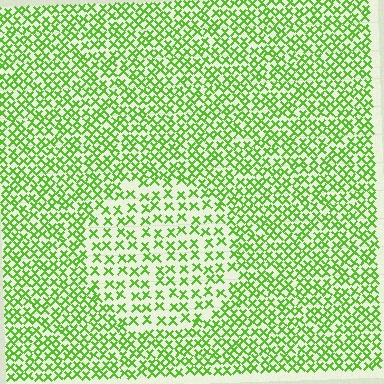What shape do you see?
I see a circle.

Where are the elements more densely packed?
The elements are more densely packed outside the circle boundary.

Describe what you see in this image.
The image contains small lime elements arranged at two different densities. A circle-shaped region is visible where the elements are less densely packed than the surrounding area.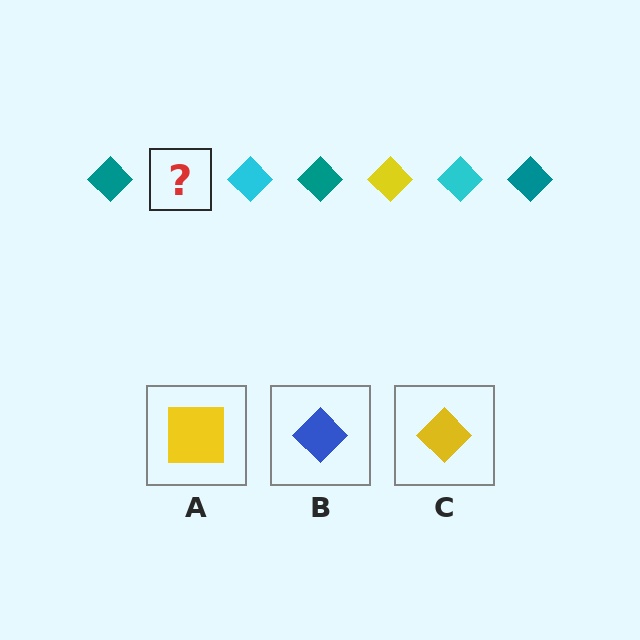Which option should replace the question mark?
Option C.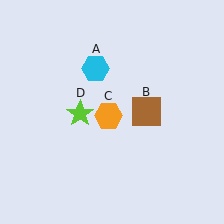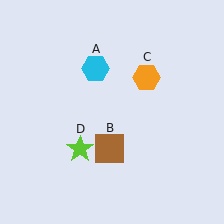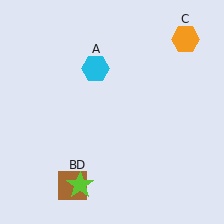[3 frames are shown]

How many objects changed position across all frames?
3 objects changed position: brown square (object B), orange hexagon (object C), lime star (object D).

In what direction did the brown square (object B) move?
The brown square (object B) moved down and to the left.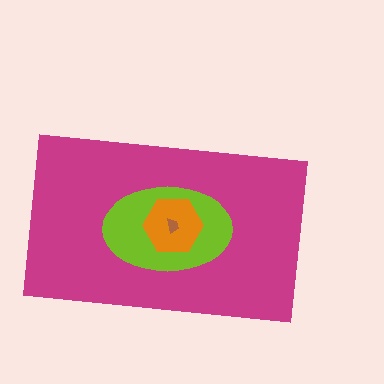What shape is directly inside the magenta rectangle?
The lime ellipse.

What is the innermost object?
The brown trapezoid.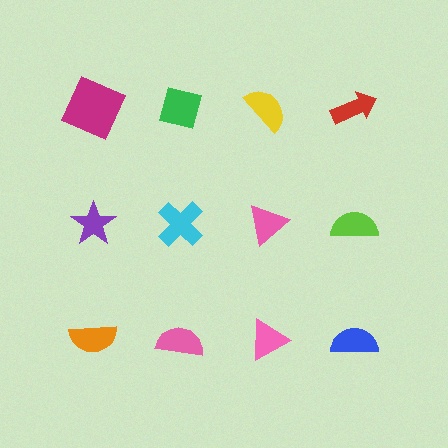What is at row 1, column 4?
A red arrow.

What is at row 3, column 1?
An orange semicircle.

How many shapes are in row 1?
4 shapes.